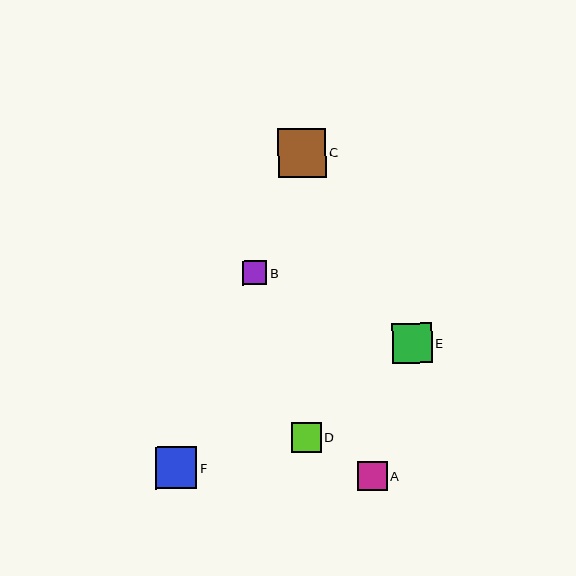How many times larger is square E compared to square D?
Square E is approximately 1.3 times the size of square D.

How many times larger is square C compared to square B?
Square C is approximately 2.0 times the size of square B.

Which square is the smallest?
Square B is the smallest with a size of approximately 24 pixels.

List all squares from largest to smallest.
From largest to smallest: C, F, E, D, A, B.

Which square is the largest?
Square C is the largest with a size of approximately 48 pixels.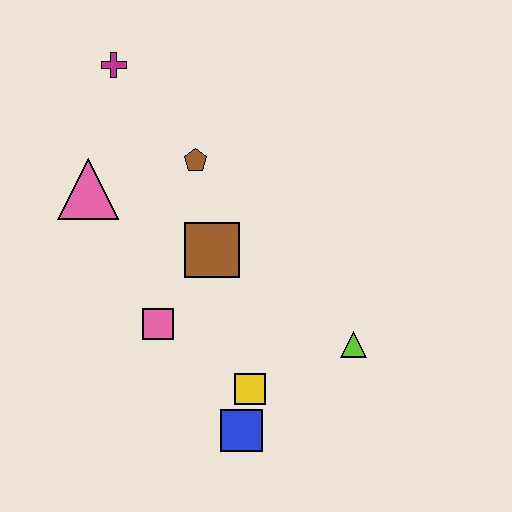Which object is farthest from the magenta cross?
The blue square is farthest from the magenta cross.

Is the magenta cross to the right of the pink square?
No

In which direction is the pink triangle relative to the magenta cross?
The pink triangle is below the magenta cross.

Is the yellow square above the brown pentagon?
No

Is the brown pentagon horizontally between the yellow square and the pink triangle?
Yes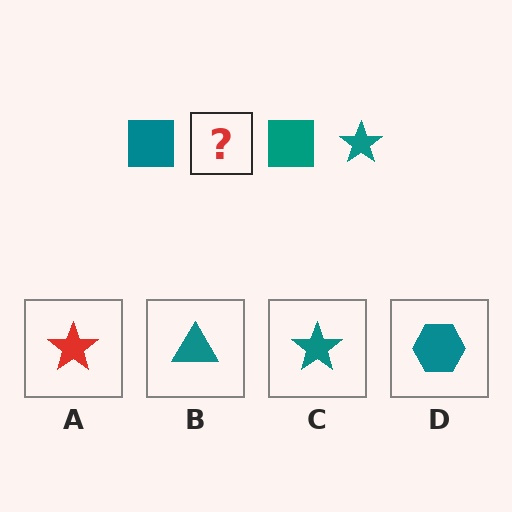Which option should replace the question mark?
Option C.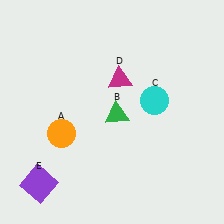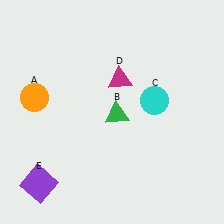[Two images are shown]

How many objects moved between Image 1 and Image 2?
1 object moved between the two images.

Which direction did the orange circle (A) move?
The orange circle (A) moved up.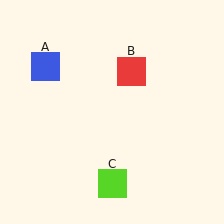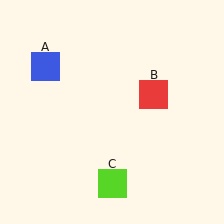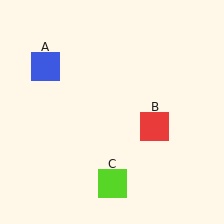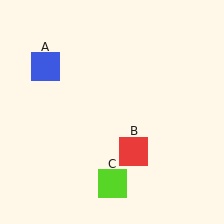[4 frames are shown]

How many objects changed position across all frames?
1 object changed position: red square (object B).